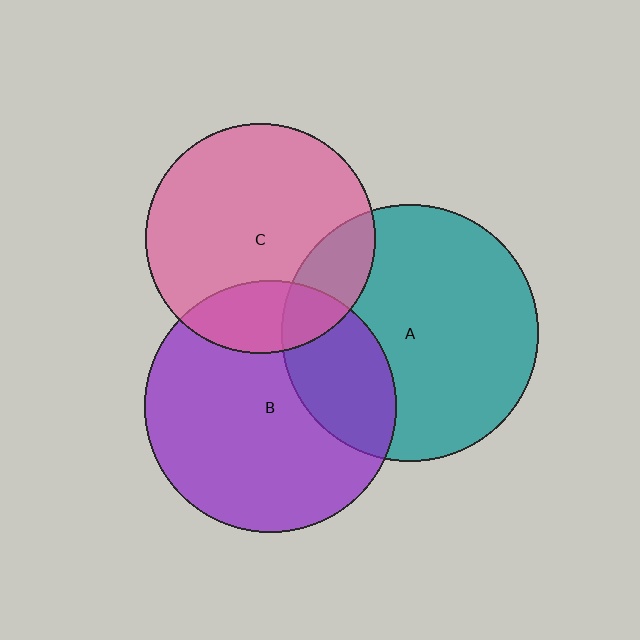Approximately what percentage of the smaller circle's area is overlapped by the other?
Approximately 25%.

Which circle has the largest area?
Circle A (teal).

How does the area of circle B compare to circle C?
Approximately 1.2 times.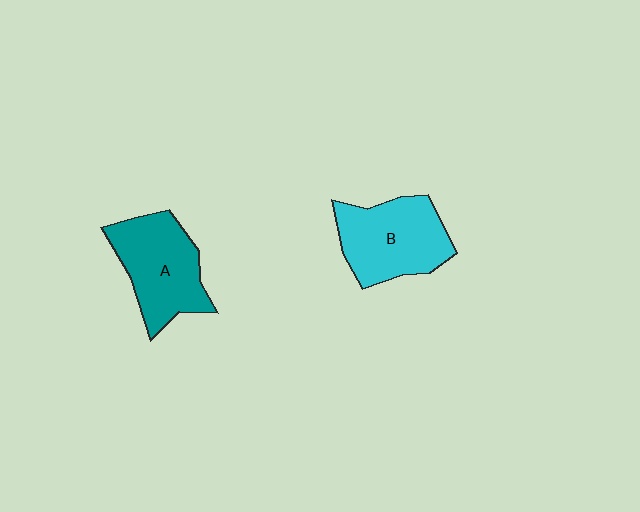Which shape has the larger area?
Shape B (cyan).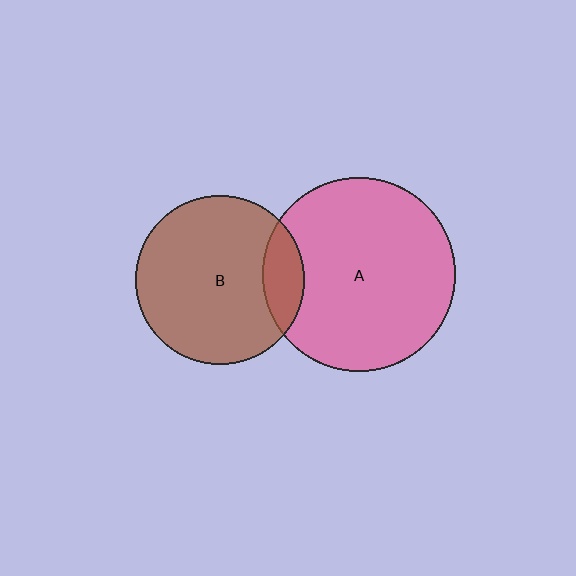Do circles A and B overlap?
Yes.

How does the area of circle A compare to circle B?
Approximately 1.3 times.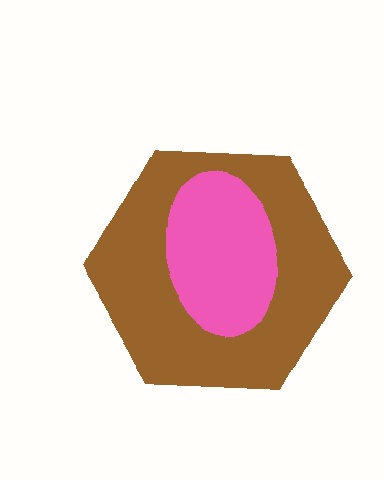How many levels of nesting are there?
2.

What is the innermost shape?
The pink ellipse.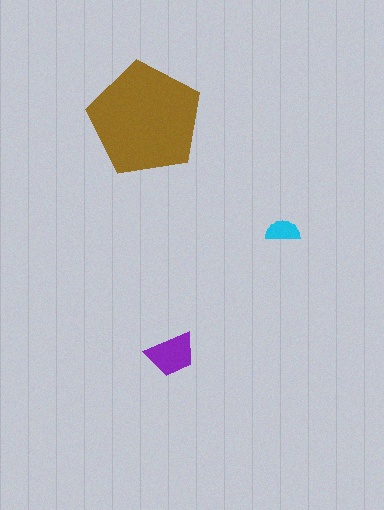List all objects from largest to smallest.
The brown pentagon, the purple trapezoid, the cyan semicircle.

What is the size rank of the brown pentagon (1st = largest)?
1st.